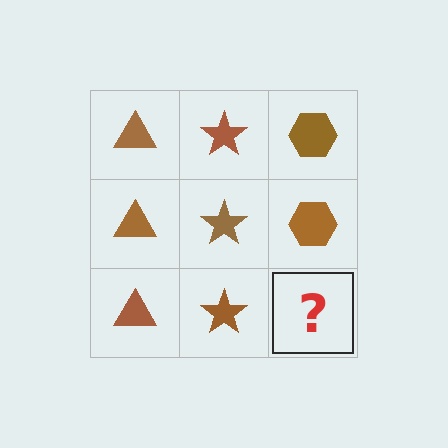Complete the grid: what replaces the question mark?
The question mark should be replaced with a brown hexagon.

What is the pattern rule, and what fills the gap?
The rule is that each column has a consistent shape. The gap should be filled with a brown hexagon.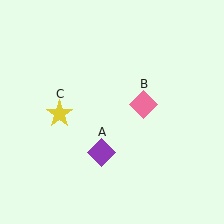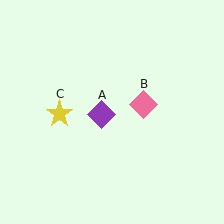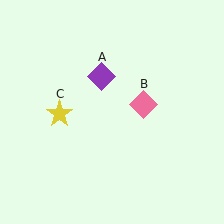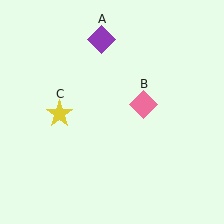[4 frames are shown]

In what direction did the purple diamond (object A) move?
The purple diamond (object A) moved up.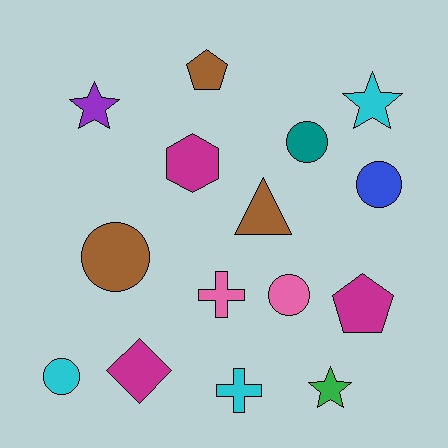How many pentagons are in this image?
There are 2 pentagons.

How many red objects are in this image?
There are no red objects.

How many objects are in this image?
There are 15 objects.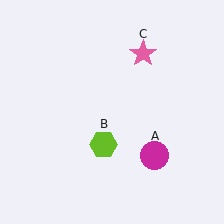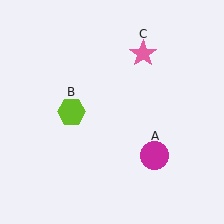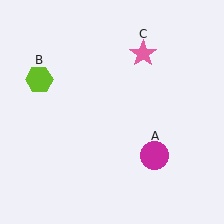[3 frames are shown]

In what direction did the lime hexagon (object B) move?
The lime hexagon (object B) moved up and to the left.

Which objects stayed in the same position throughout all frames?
Magenta circle (object A) and pink star (object C) remained stationary.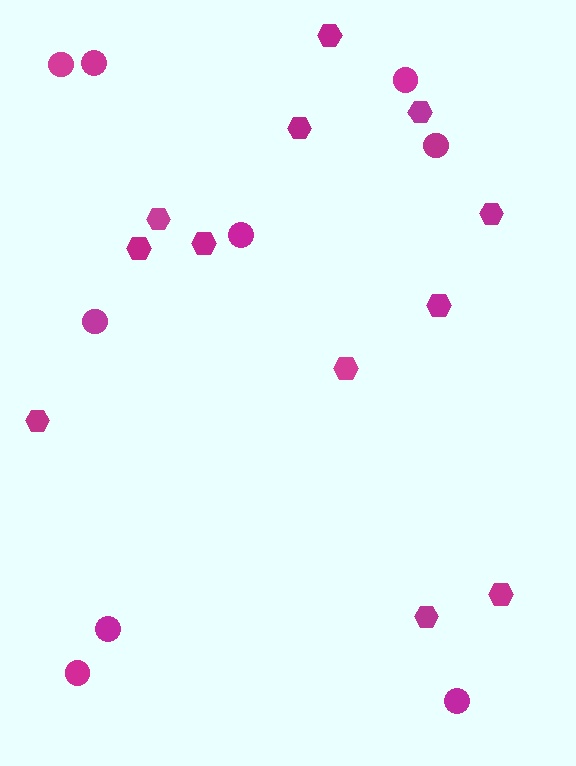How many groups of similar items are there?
There are 2 groups: one group of circles (9) and one group of hexagons (12).